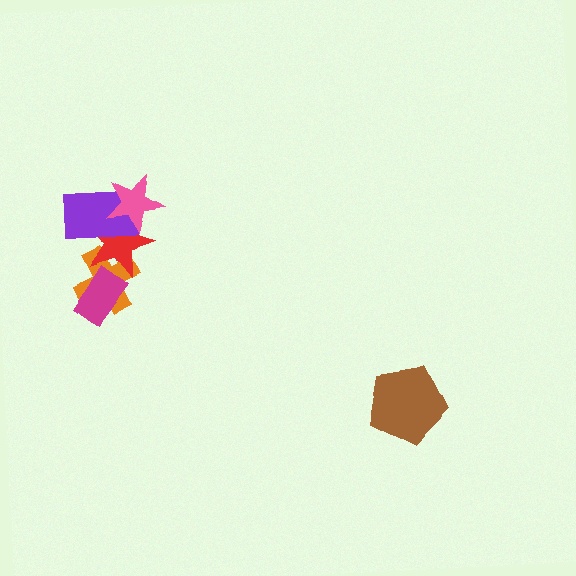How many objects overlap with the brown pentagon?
0 objects overlap with the brown pentagon.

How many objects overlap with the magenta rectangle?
1 object overlaps with the magenta rectangle.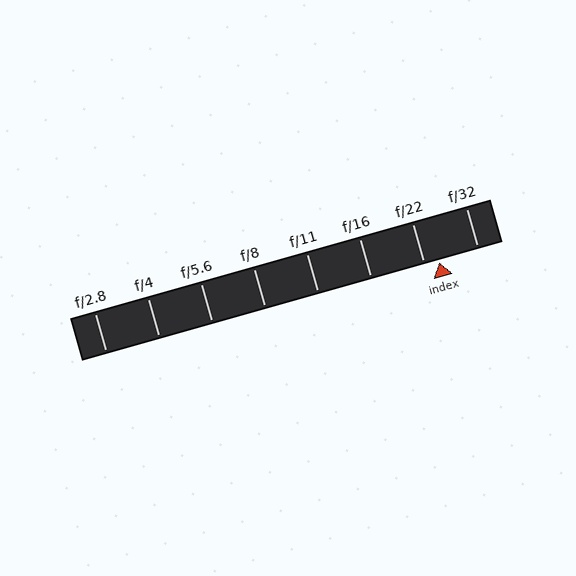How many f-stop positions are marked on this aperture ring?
There are 8 f-stop positions marked.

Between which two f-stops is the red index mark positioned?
The index mark is between f/22 and f/32.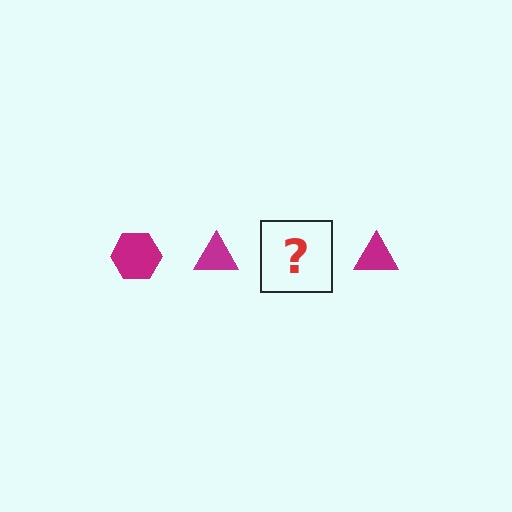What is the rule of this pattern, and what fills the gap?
The rule is that the pattern cycles through hexagon, triangle shapes in magenta. The gap should be filled with a magenta hexagon.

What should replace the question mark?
The question mark should be replaced with a magenta hexagon.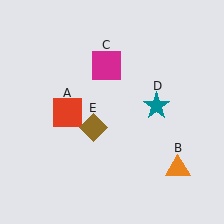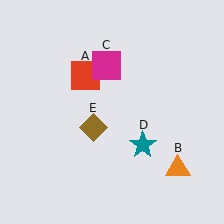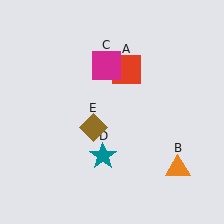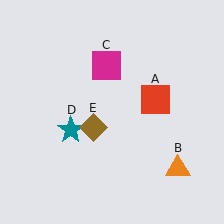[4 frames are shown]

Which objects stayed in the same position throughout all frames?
Orange triangle (object B) and magenta square (object C) and brown diamond (object E) remained stationary.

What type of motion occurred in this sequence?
The red square (object A), teal star (object D) rotated clockwise around the center of the scene.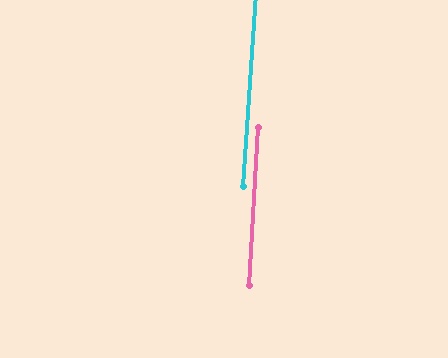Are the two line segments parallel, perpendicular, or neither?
Parallel — their directions differ by only 0.6°.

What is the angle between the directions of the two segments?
Approximately 1 degree.